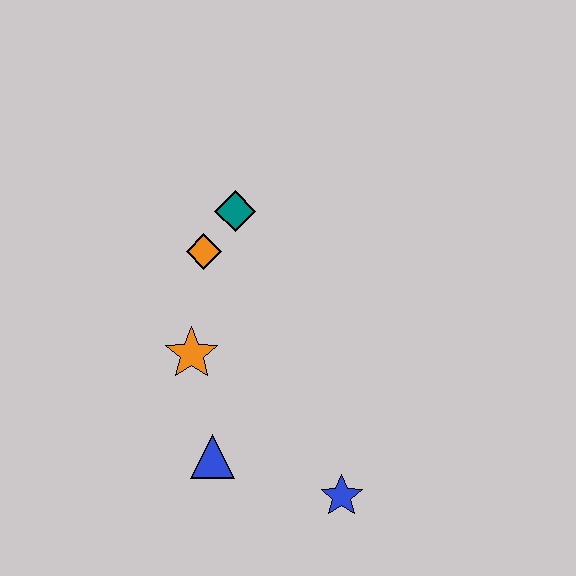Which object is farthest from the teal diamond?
The blue star is farthest from the teal diamond.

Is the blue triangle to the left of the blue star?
Yes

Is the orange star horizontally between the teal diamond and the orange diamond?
No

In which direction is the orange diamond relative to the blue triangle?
The orange diamond is above the blue triangle.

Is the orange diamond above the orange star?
Yes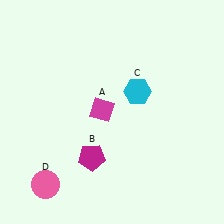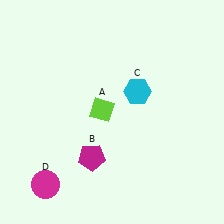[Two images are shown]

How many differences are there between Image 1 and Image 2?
There are 2 differences between the two images.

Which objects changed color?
A changed from magenta to lime. D changed from pink to magenta.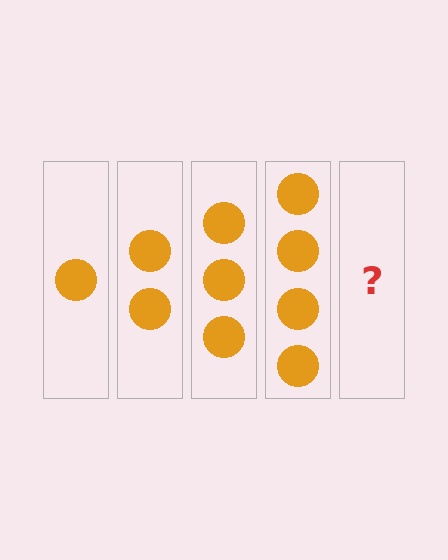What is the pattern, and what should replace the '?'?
The pattern is that each step adds one more circle. The '?' should be 5 circles.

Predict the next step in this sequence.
The next step is 5 circles.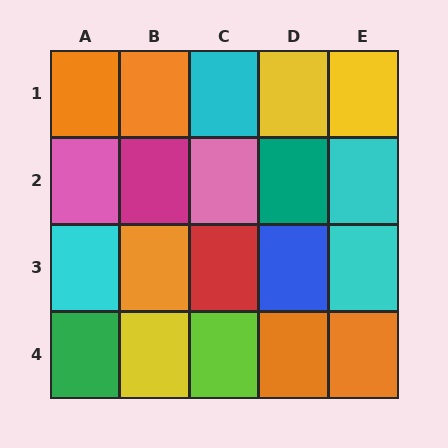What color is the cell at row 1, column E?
Yellow.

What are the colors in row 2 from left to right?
Pink, magenta, pink, teal, cyan.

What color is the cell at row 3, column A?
Cyan.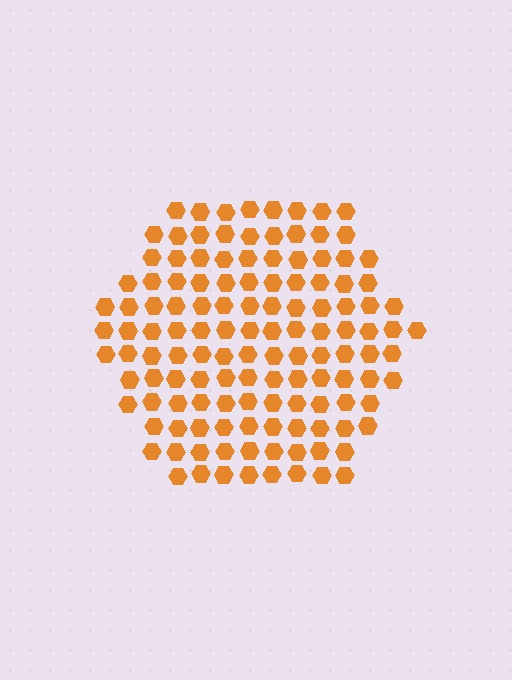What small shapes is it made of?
It is made of small hexagons.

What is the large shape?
The large shape is a hexagon.